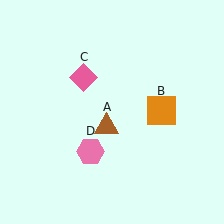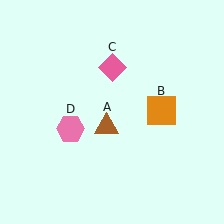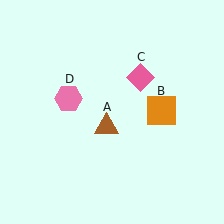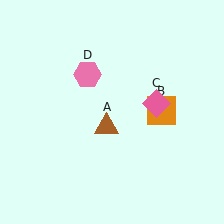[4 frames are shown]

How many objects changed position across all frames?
2 objects changed position: pink diamond (object C), pink hexagon (object D).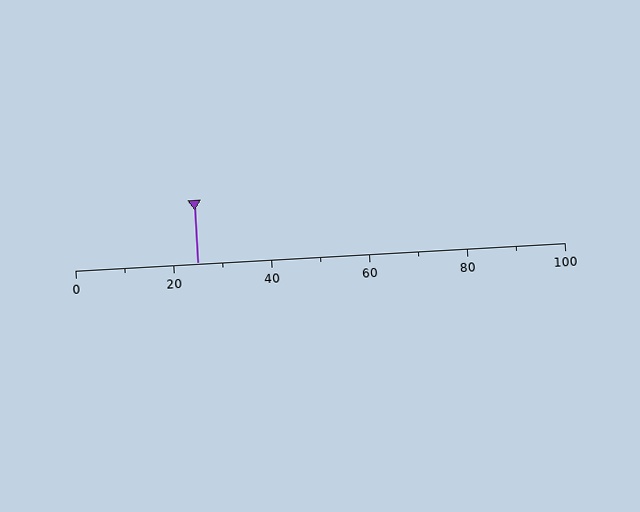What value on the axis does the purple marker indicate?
The marker indicates approximately 25.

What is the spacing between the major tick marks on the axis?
The major ticks are spaced 20 apart.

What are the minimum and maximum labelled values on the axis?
The axis runs from 0 to 100.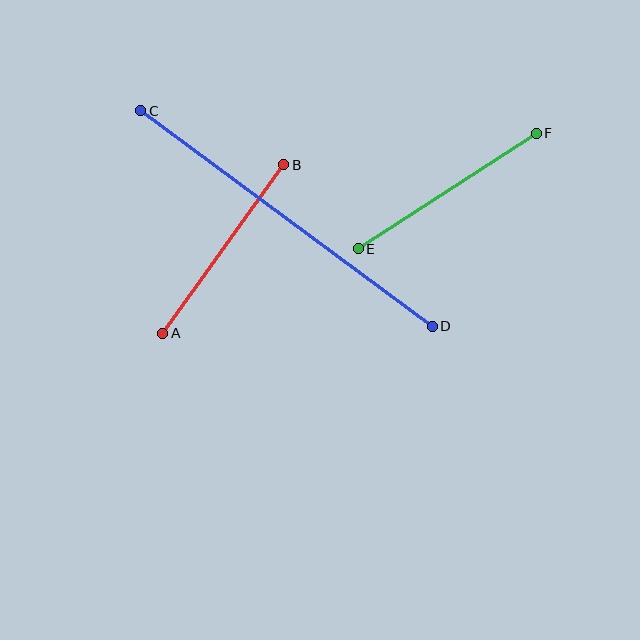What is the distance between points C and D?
The distance is approximately 363 pixels.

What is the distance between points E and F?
The distance is approximately 212 pixels.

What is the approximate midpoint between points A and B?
The midpoint is at approximately (223, 249) pixels.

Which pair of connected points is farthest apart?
Points C and D are farthest apart.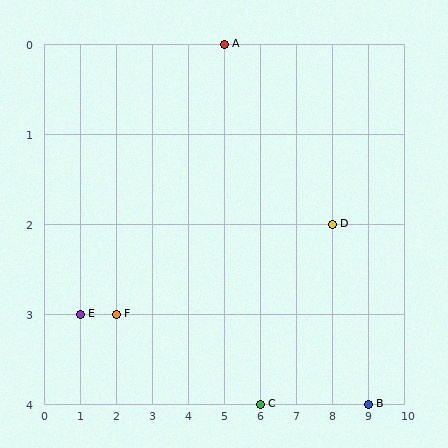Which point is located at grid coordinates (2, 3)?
Point F is at (2, 3).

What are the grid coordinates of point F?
Point F is at grid coordinates (2, 3).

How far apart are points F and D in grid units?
Points F and D are 6 columns and 1 row apart (about 6.1 grid units diagonally).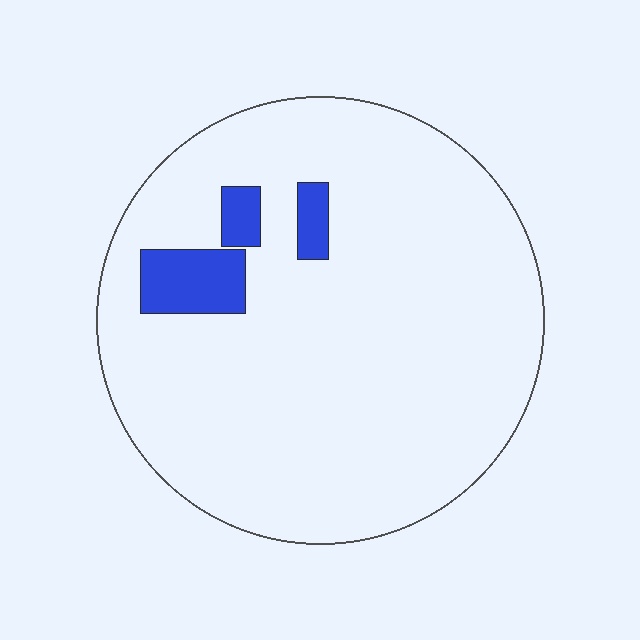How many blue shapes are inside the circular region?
3.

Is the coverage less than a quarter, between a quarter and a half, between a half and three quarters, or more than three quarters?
Less than a quarter.